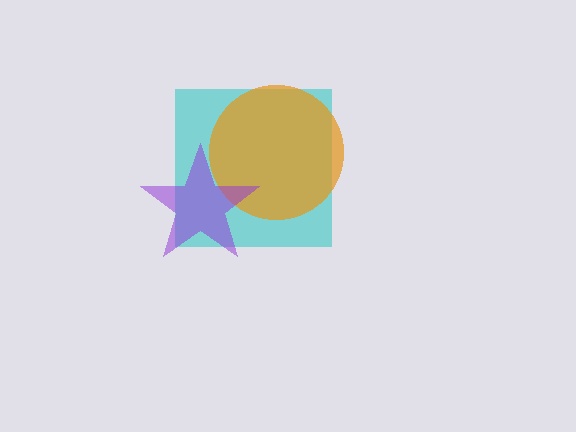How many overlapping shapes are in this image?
There are 3 overlapping shapes in the image.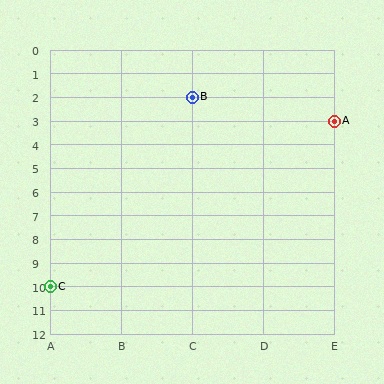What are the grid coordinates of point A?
Point A is at grid coordinates (E, 3).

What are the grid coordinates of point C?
Point C is at grid coordinates (A, 10).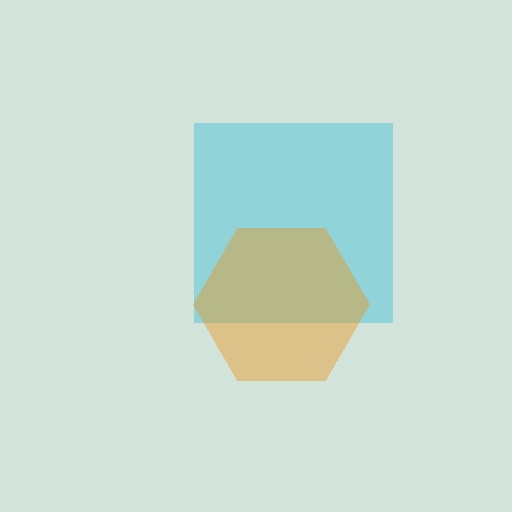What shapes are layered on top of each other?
The layered shapes are: a cyan square, an orange hexagon.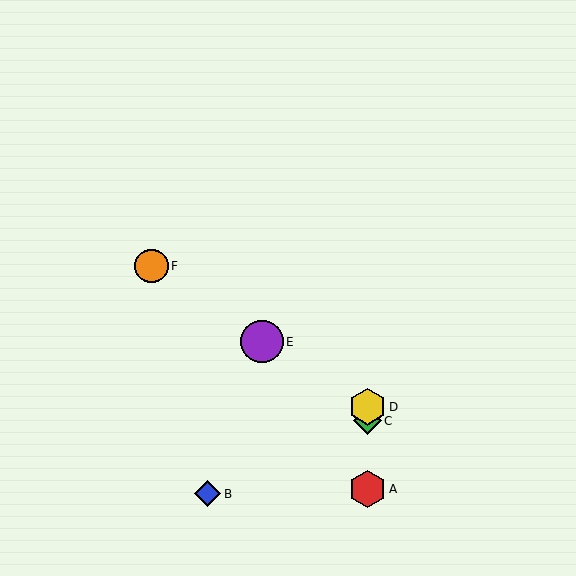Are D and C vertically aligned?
Yes, both are at x≈367.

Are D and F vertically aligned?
No, D is at x≈367 and F is at x≈152.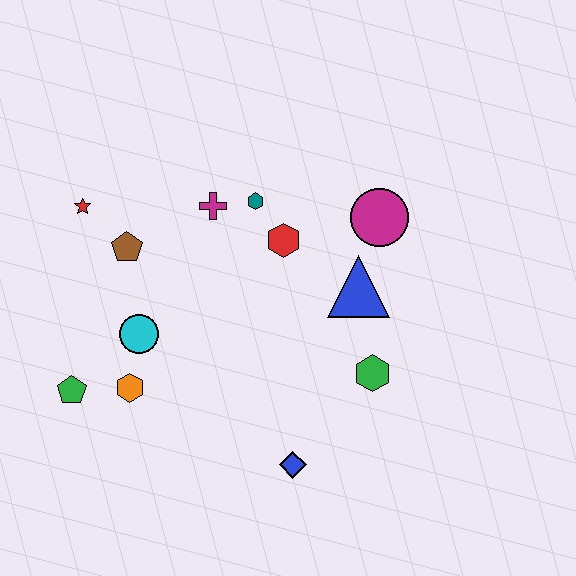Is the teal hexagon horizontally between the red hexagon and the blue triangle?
No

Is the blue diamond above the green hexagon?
No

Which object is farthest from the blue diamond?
The red star is farthest from the blue diamond.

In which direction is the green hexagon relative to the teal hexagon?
The green hexagon is below the teal hexagon.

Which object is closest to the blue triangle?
The magenta circle is closest to the blue triangle.